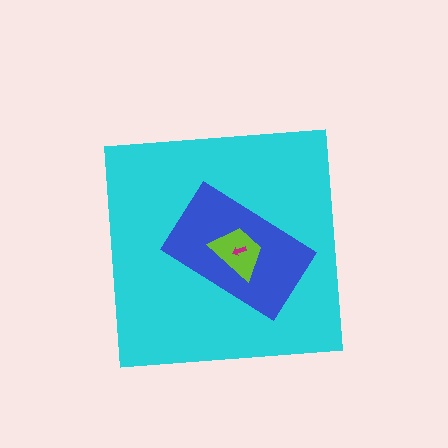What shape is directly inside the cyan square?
The blue rectangle.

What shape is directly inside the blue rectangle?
The lime trapezoid.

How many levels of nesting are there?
4.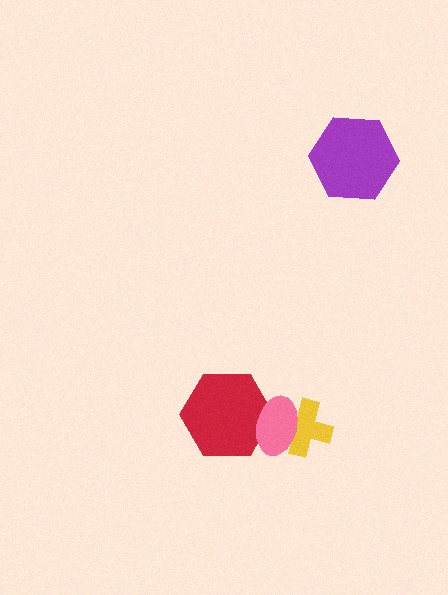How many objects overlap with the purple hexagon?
0 objects overlap with the purple hexagon.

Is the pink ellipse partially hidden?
No, no other shape covers it.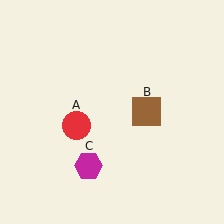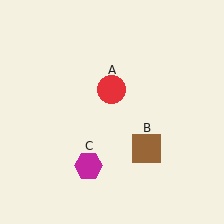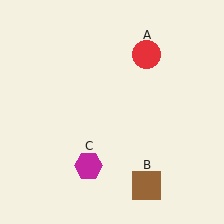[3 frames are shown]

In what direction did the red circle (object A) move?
The red circle (object A) moved up and to the right.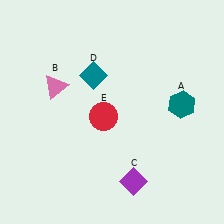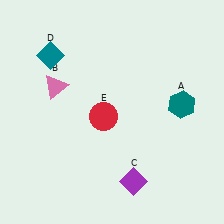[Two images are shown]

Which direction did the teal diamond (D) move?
The teal diamond (D) moved left.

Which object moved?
The teal diamond (D) moved left.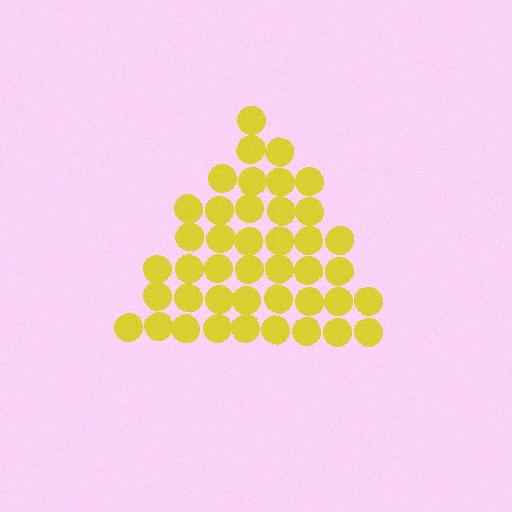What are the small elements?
The small elements are circles.